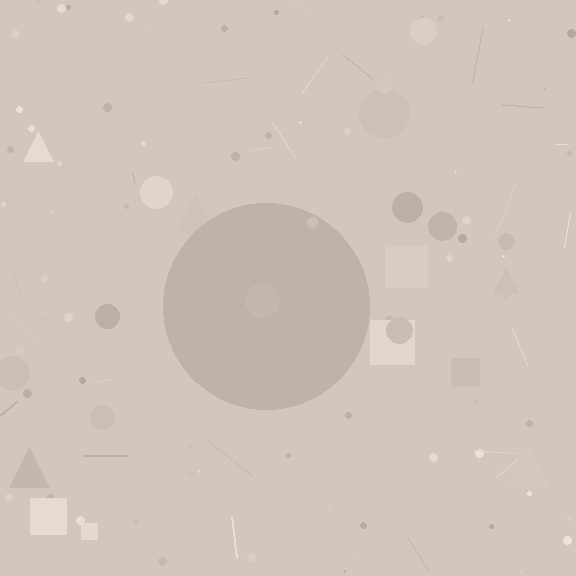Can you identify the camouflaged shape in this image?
The camouflaged shape is a circle.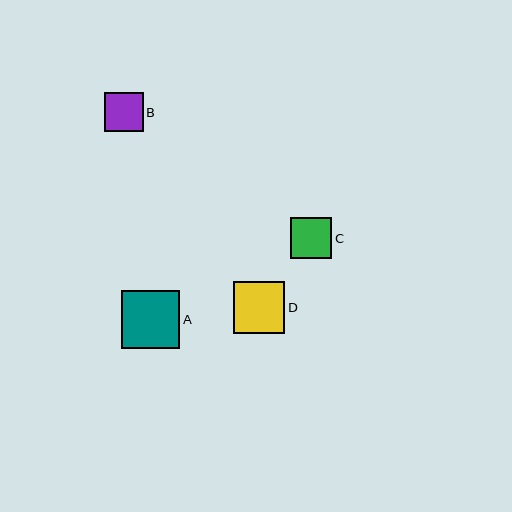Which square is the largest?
Square A is the largest with a size of approximately 58 pixels.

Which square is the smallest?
Square B is the smallest with a size of approximately 39 pixels.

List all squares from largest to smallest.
From largest to smallest: A, D, C, B.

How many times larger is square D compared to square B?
Square D is approximately 1.3 times the size of square B.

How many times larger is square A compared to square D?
Square A is approximately 1.1 times the size of square D.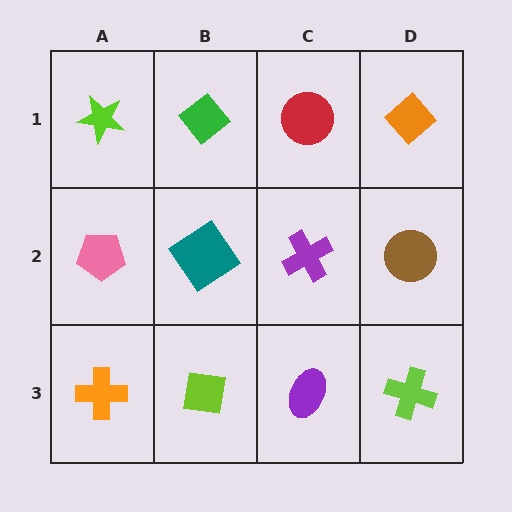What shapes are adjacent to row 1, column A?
A pink pentagon (row 2, column A), a green diamond (row 1, column B).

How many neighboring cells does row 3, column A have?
2.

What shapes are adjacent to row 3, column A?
A pink pentagon (row 2, column A), a lime square (row 3, column B).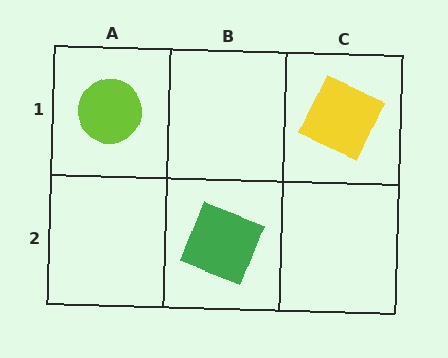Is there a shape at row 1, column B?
No, that cell is empty.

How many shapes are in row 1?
2 shapes.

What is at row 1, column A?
A lime circle.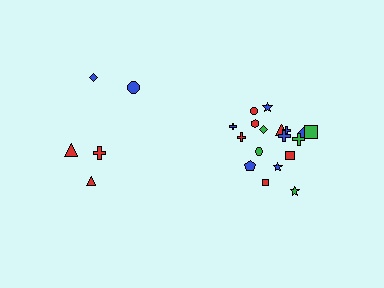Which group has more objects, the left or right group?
The right group.